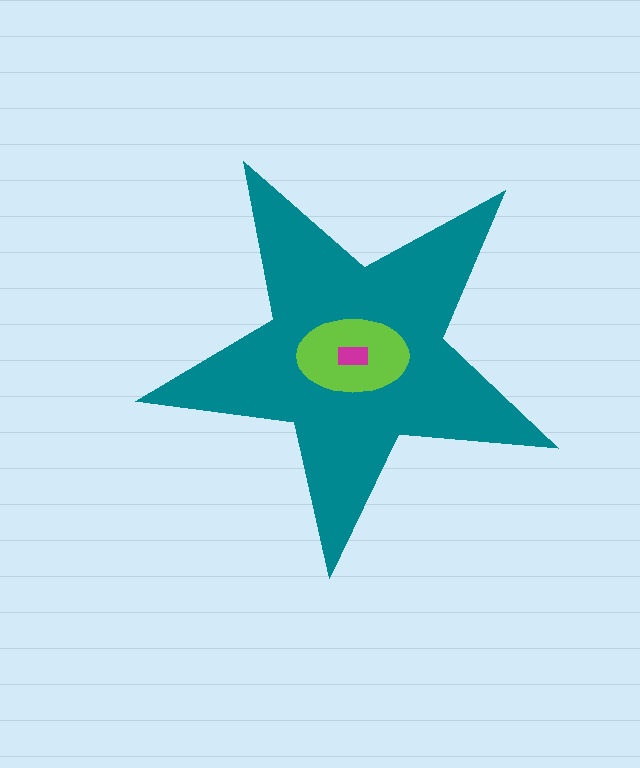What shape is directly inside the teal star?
The lime ellipse.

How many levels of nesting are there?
3.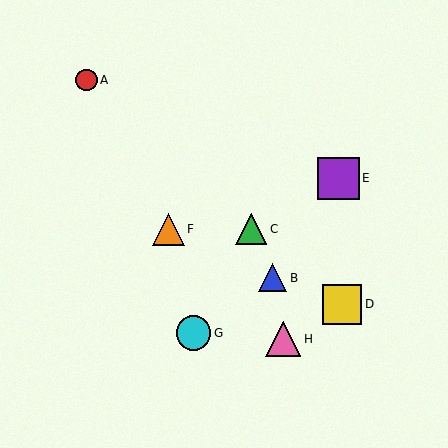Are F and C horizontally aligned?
Yes, both are at y≈229.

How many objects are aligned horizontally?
2 objects (C, F) are aligned horizontally.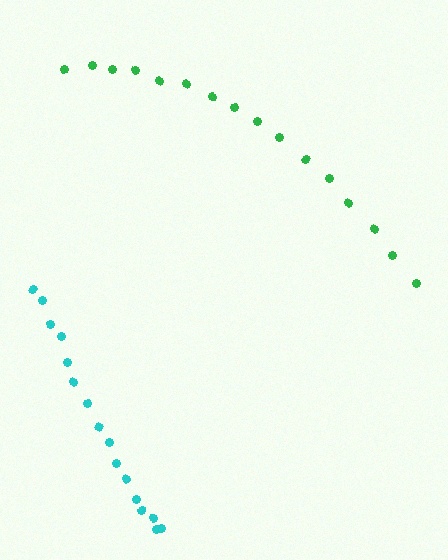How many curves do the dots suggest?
There are 2 distinct paths.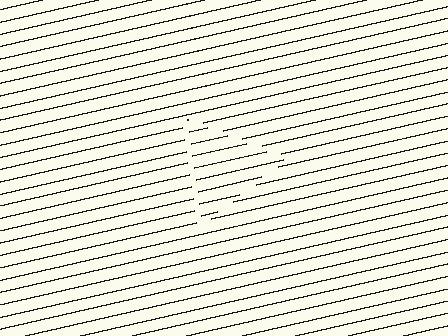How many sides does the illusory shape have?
3 sides — the line-ends trace a triangle.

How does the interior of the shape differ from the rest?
The interior of the shape contains the same grating, shifted by half a period — the contour is defined by the phase discontinuity where line-ends from the inner and outer gratings abut.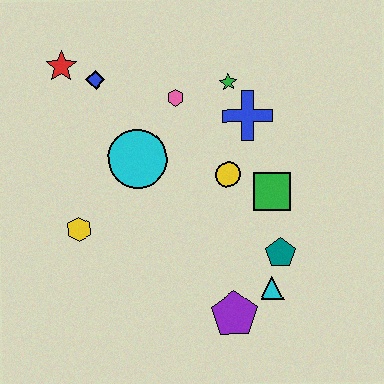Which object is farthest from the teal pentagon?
The red star is farthest from the teal pentagon.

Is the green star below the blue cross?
No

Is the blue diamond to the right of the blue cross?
No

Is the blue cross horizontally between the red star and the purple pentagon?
No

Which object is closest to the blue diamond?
The red star is closest to the blue diamond.